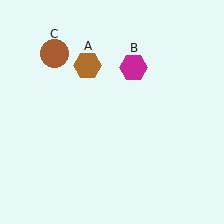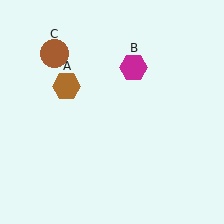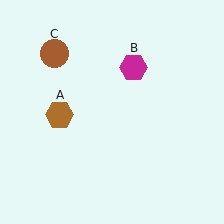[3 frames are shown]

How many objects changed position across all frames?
1 object changed position: brown hexagon (object A).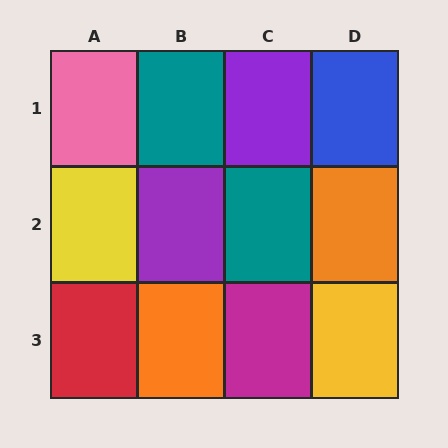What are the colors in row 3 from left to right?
Red, orange, magenta, yellow.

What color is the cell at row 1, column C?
Purple.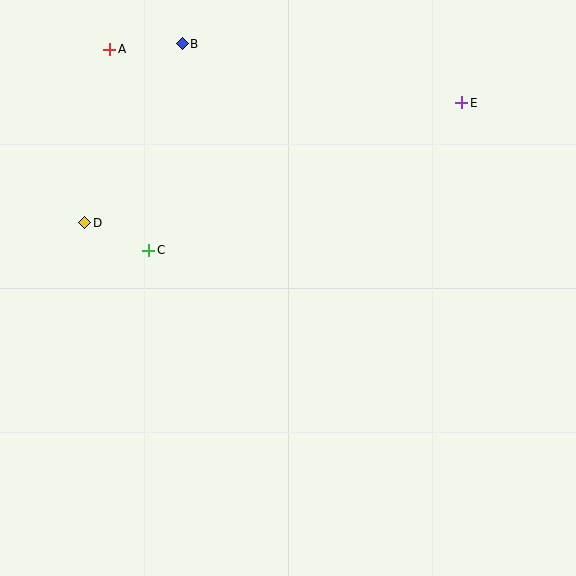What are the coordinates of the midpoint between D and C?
The midpoint between D and C is at (117, 237).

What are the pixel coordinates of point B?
Point B is at (182, 44).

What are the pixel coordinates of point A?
Point A is at (110, 49).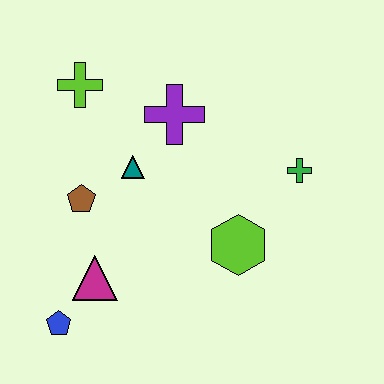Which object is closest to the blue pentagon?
The magenta triangle is closest to the blue pentagon.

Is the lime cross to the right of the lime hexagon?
No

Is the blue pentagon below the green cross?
Yes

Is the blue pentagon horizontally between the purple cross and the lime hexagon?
No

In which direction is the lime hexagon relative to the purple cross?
The lime hexagon is below the purple cross.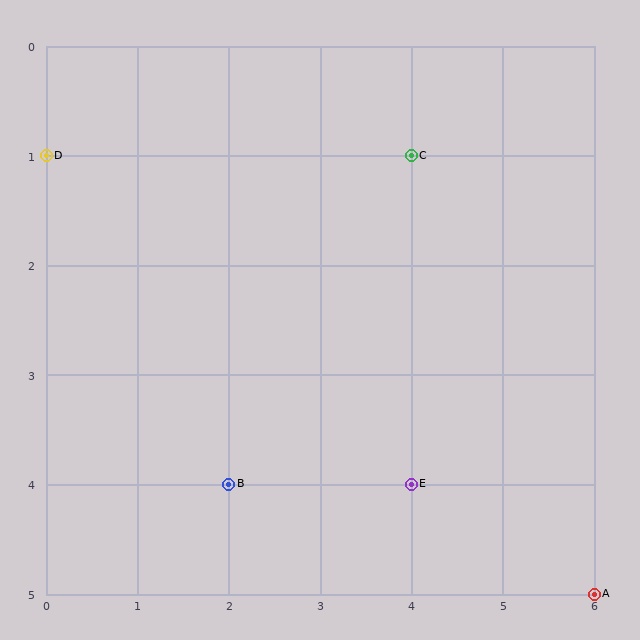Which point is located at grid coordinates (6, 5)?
Point A is at (6, 5).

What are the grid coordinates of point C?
Point C is at grid coordinates (4, 1).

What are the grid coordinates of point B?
Point B is at grid coordinates (2, 4).